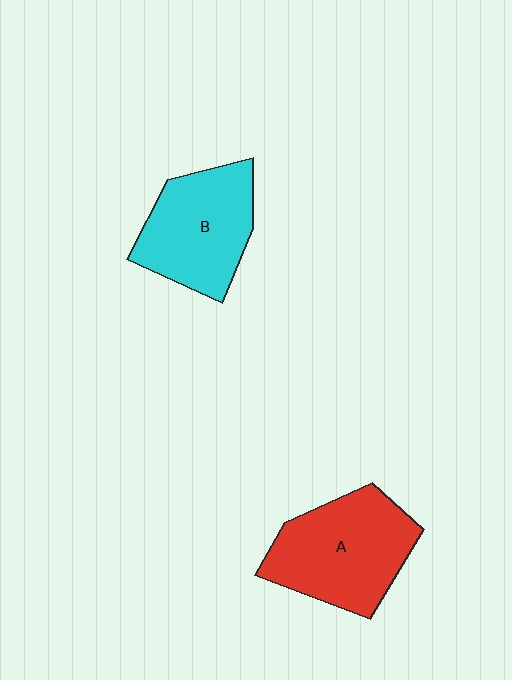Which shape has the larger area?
Shape A (red).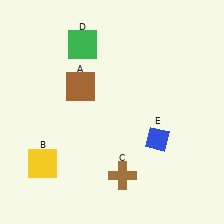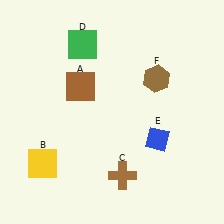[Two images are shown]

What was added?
A brown hexagon (F) was added in Image 2.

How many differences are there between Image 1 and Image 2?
There is 1 difference between the two images.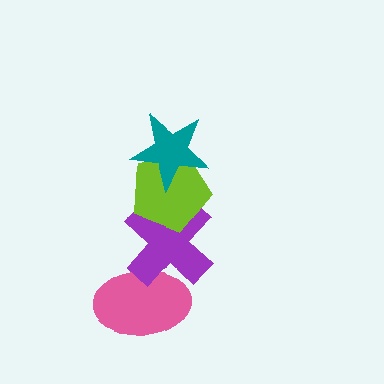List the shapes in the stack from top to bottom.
From top to bottom: the teal star, the lime pentagon, the purple cross, the pink ellipse.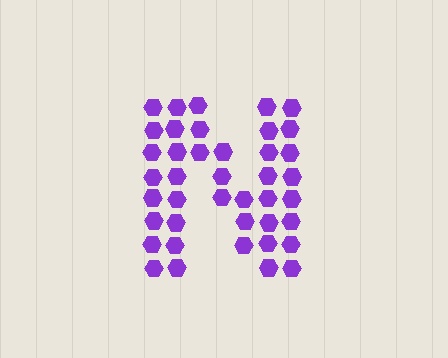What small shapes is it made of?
It is made of small hexagons.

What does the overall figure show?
The overall figure shows the letter N.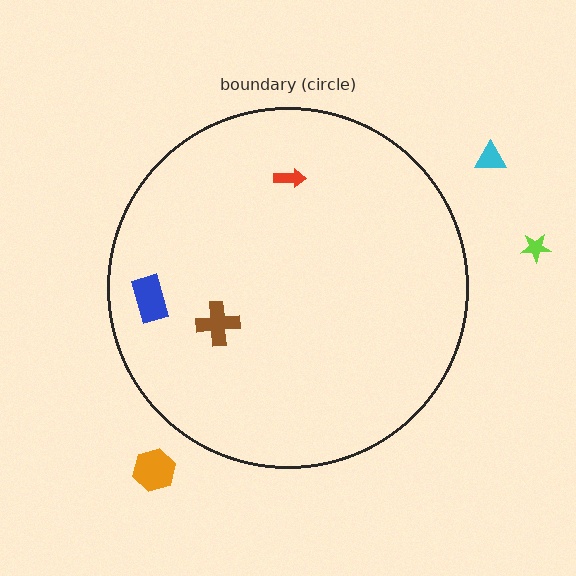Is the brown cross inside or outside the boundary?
Inside.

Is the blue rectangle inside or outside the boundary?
Inside.